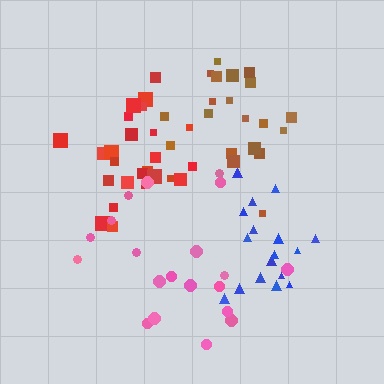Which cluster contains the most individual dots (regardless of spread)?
Red (26).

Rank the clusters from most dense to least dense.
red, blue, brown, pink.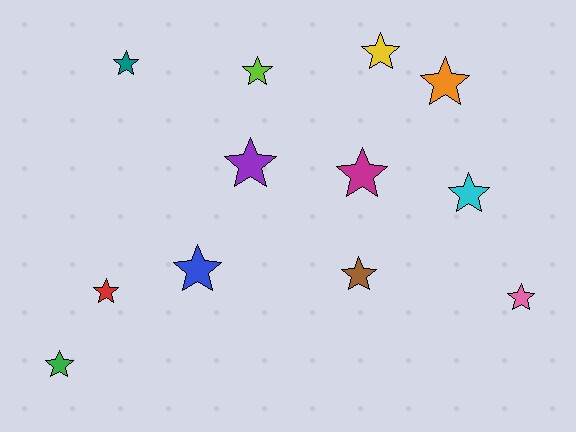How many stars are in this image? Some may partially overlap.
There are 12 stars.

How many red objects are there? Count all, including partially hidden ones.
There is 1 red object.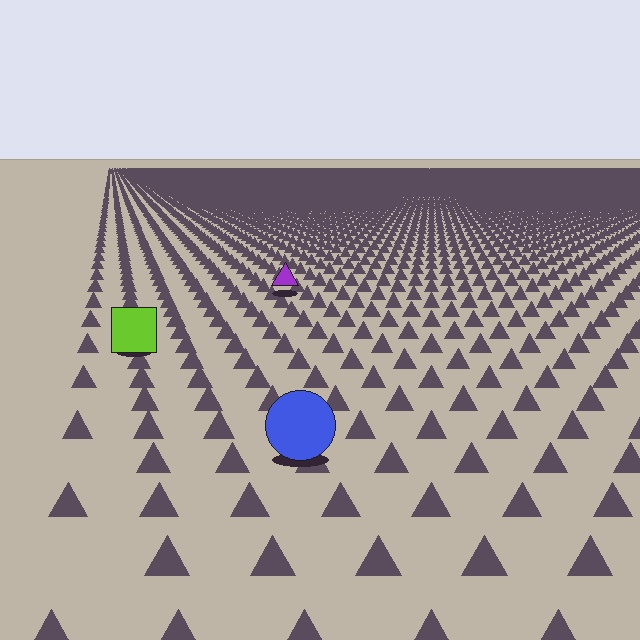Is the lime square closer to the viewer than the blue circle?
No. The blue circle is closer — you can tell from the texture gradient: the ground texture is coarser near it.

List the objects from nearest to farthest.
From nearest to farthest: the blue circle, the lime square, the purple triangle.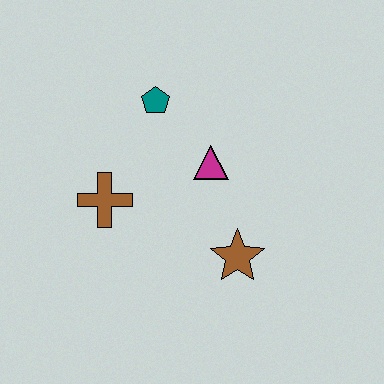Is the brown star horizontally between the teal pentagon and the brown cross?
No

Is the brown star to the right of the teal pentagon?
Yes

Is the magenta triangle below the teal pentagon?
Yes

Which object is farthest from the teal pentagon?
The brown star is farthest from the teal pentagon.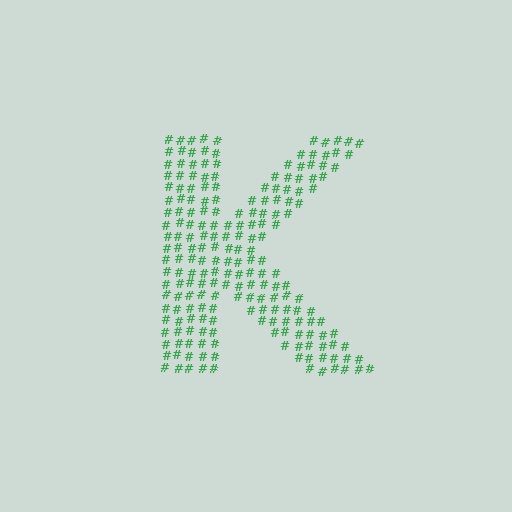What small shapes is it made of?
It is made of small hash symbols.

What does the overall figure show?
The overall figure shows the letter K.